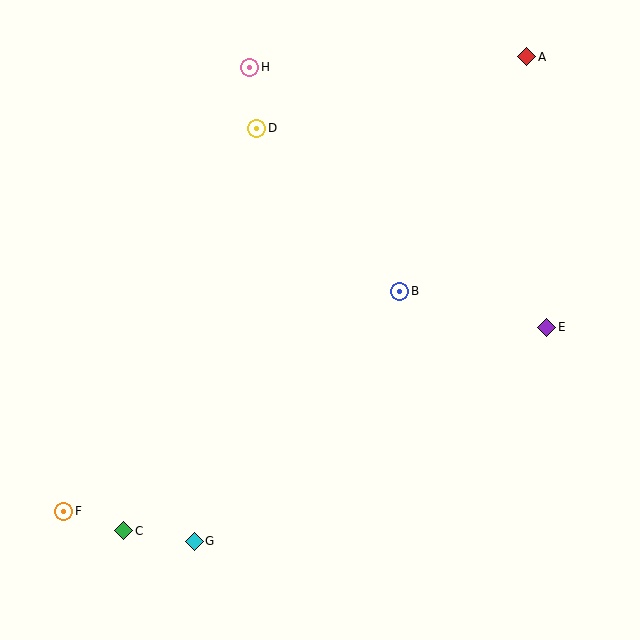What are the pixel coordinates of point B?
Point B is at (400, 291).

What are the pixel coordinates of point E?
Point E is at (547, 327).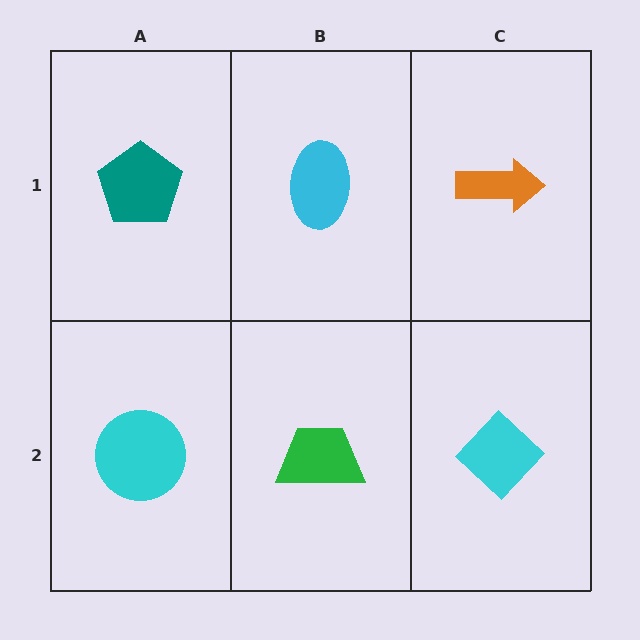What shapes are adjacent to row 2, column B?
A cyan ellipse (row 1, column B), a cyan circle (row 2, column A), a cyan diamond (row 2, column C).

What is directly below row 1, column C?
A cyan diamond.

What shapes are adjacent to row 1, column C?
A cyan diamond (row 2, column C), a cyan ellipse (row 1, column B).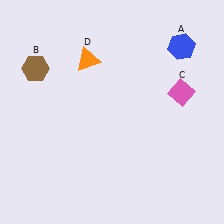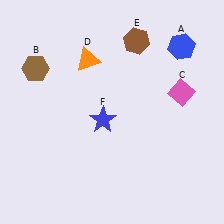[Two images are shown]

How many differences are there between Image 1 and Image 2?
There are 2 differences between the two images.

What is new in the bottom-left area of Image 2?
A blue star (F) was added in the bottom-left area of Image 2.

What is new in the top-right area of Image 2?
A brown hexagon (E) was added in the top-right area of Image 2.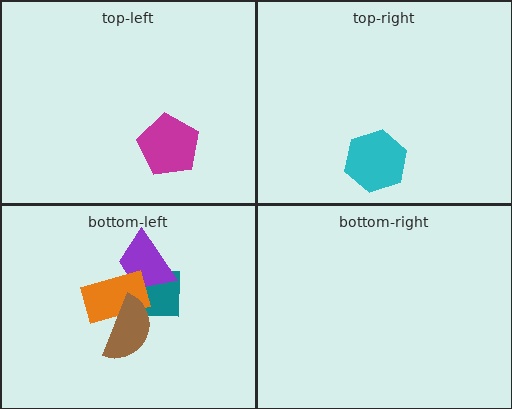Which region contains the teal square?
The bottom-left region.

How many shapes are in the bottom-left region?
4.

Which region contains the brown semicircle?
The bottom-left region.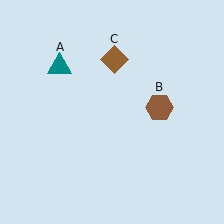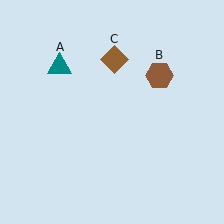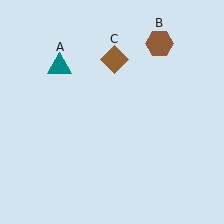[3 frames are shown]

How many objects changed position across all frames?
1 object changed position: brown hexagon (object B).